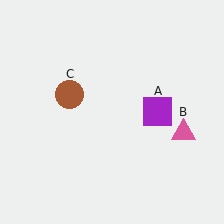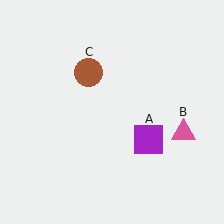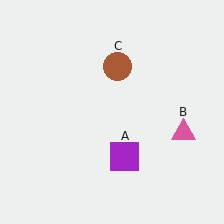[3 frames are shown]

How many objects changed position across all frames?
2 objects changed position: purple square (object A), brown circle (object C).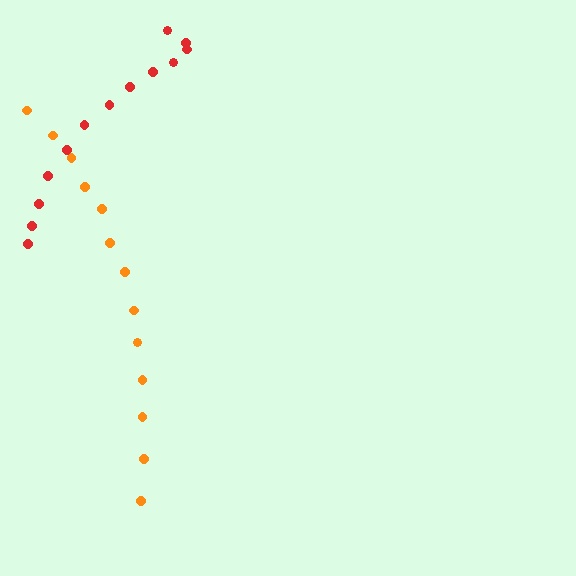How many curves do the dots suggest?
There are 2 distinct paths.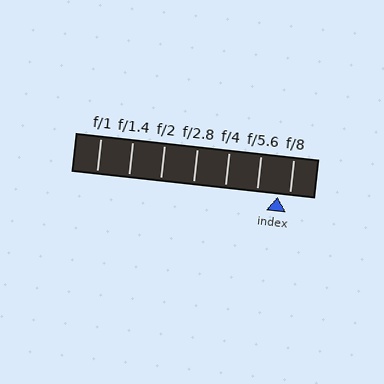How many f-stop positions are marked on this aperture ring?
There are 7 f-stop positions marked.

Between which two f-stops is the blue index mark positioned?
The index mark is between f/5.6 and f/8.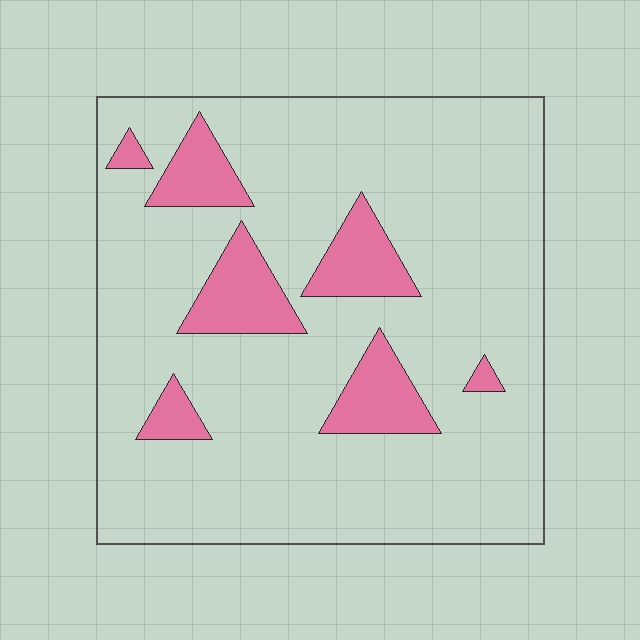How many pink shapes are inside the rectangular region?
7.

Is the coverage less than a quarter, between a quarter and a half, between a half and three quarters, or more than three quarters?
Less than a quarter.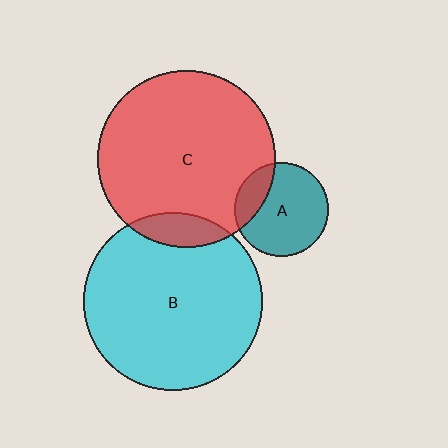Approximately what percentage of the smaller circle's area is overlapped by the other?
Approximately 20%.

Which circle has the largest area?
Circle B (cyan).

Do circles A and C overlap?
Yes.